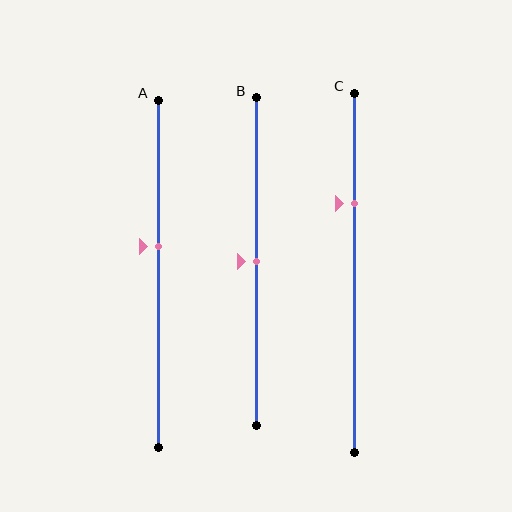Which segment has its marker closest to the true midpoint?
Segment B has its marker closest to the true midpoint.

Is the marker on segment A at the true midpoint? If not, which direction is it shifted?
No, the marker on segment A is shifted upward by about 8% of the segment length.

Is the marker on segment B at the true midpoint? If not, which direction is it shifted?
Yes, the marker on segment B is at the true midpoint.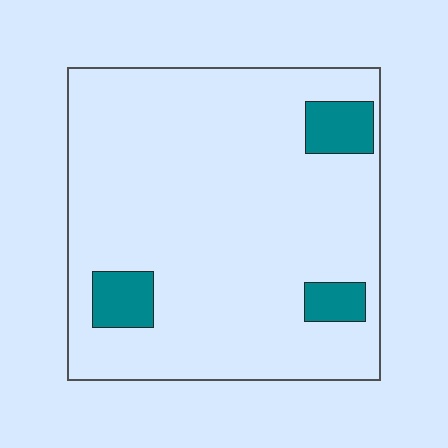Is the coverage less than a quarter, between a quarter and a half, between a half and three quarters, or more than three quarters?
Less than a quarter.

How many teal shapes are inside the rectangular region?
3.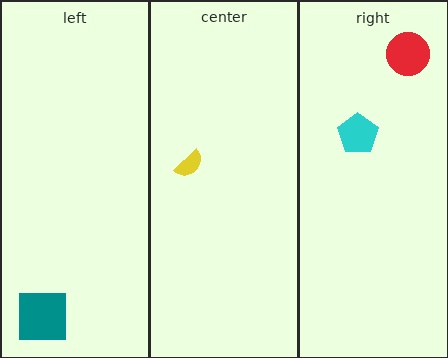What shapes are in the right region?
The cyan pentagon, the red circle.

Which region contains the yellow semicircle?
The center region.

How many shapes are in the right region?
2.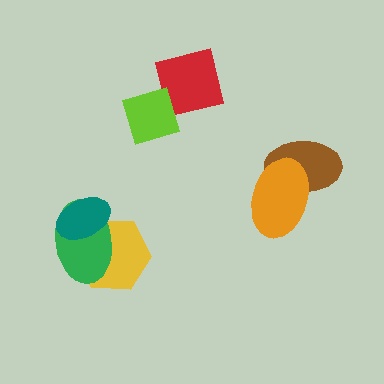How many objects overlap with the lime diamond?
1 object overlaps with the lime diamond.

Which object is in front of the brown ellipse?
The orange ellipse is in front of the brown ellipse.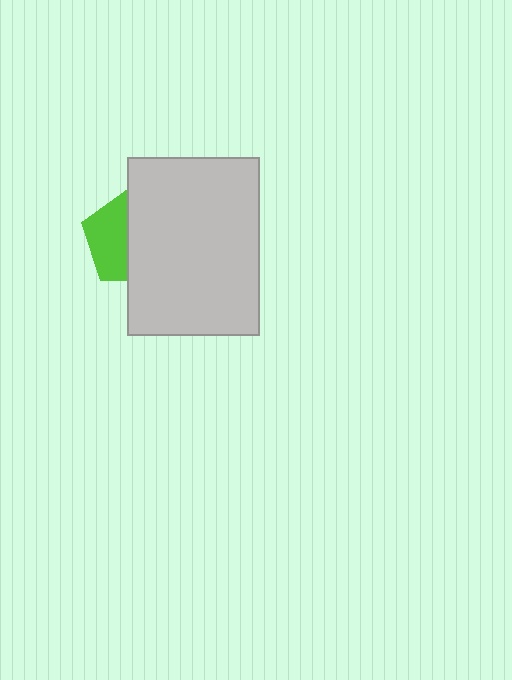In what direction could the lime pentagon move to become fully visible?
The lime pentagon could move left. That would shift it out from behind the light gray rectangle entirely.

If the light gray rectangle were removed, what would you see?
You would see the complete lime pentagon.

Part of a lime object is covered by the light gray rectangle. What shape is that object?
It is a pentagon.